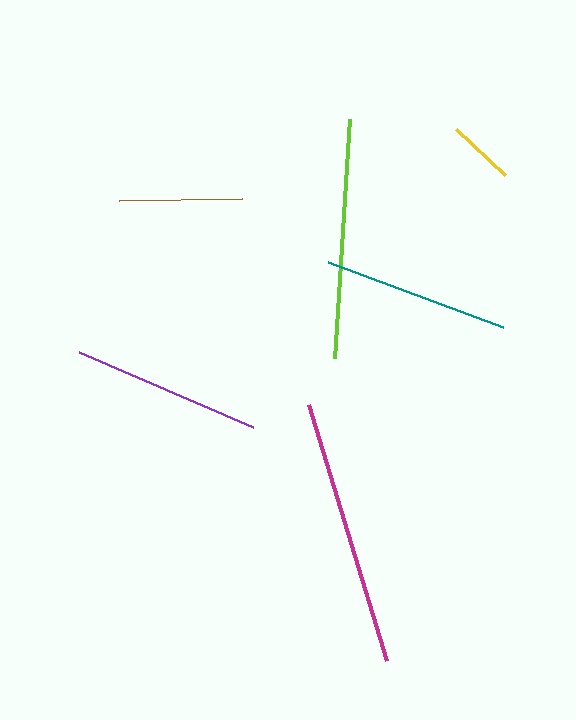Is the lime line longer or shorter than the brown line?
The lime line is longer than the brown line.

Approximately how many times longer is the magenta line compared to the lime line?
The magenta line is approximately 1.1 times the length of the lime line.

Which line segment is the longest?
The magenta line is the longest at approximately 268 pixels.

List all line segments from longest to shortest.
From longest to shortest: magenta, lime, purple, teal, brown, yellow.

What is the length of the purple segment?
The purple segment is approximately 189 pixels long.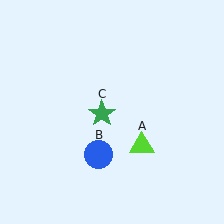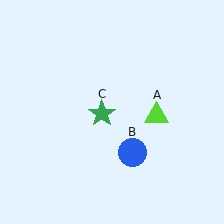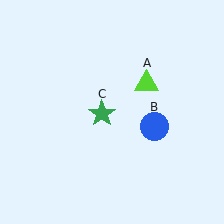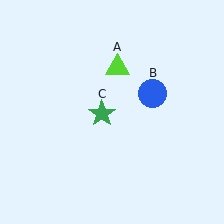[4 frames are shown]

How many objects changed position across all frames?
2 objects changed position: lime triangle (object A), blue circle (object B).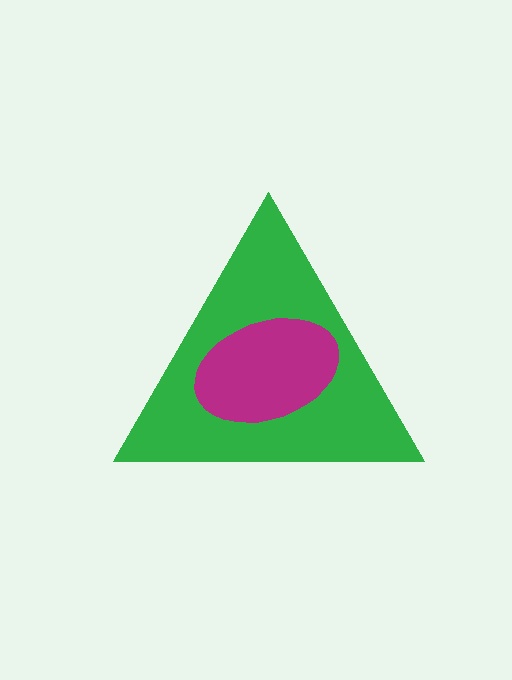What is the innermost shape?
The magenta ellipse.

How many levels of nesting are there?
2.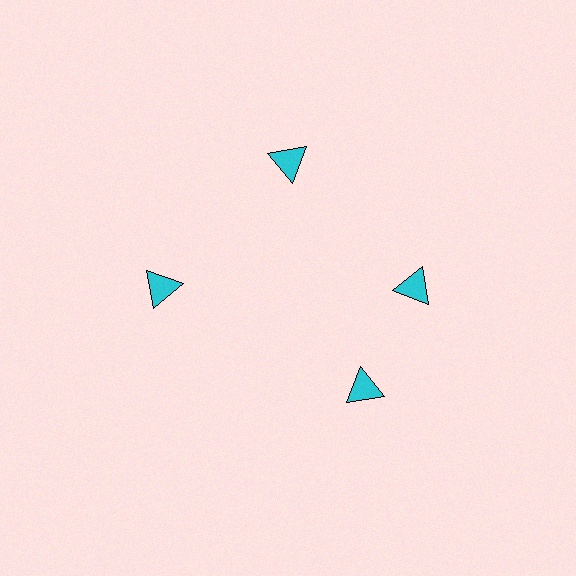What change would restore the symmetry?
The symmetry would be restored by rotating it back into even spacing with its neighbors so that all 4 triangles sit at equal angles and equal distance from the center.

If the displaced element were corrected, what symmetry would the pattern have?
It would have 4-fold rotational symmetry — the pattern would map onto itself every 90 degrees.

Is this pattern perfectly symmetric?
No. The 4 cyan triangles are arranged in a ring, but one element near the 6 o'clock position is rotated out of alignment along the ring, breaking the 4-fold rotational symmetry.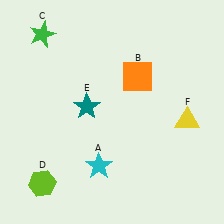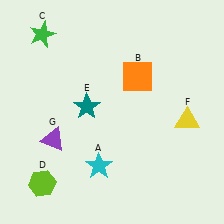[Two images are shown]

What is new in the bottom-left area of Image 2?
A purple triangle (G) was added in the bottom-left area of Image 2.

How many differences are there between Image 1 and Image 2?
There is 1 difference between the two images.